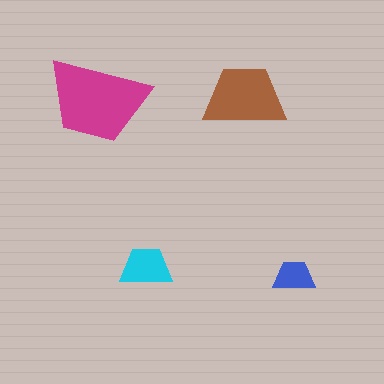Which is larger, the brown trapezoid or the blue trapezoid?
The brown one.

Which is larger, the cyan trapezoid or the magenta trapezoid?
The magenta one.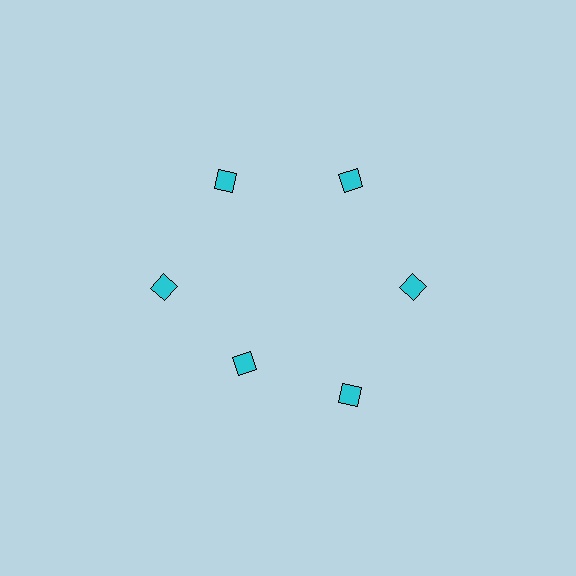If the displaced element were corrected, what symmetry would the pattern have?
It would have 6-fold rotational symmetry — the pattern would map onto itself every 60 degrees.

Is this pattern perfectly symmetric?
No. The 6 cyan diamonds are arranged in a ring, but one element near the 7 o'clock position is pulled inward toward the center, breaking the 6-fold rotational symmetry.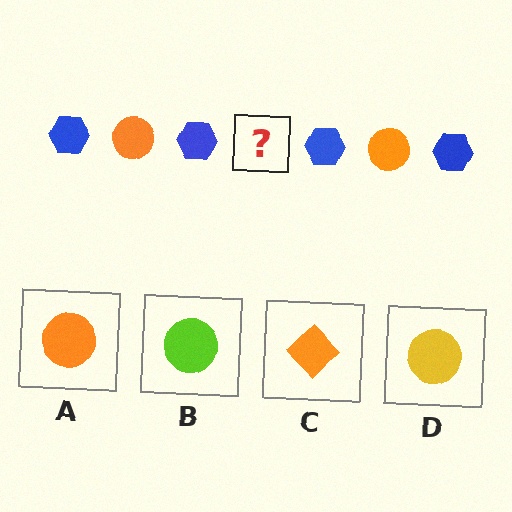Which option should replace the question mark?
Option A.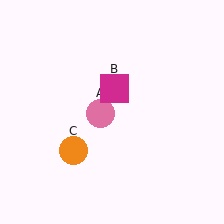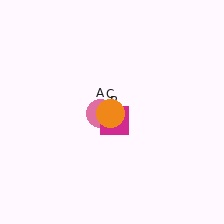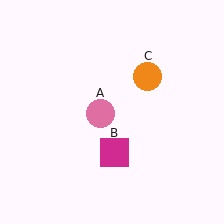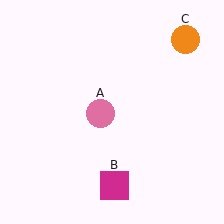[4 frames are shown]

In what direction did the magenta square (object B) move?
The magenta square (object B) moved down.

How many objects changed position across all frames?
2 objects changed position: magenta square (object B), orange circle (object C).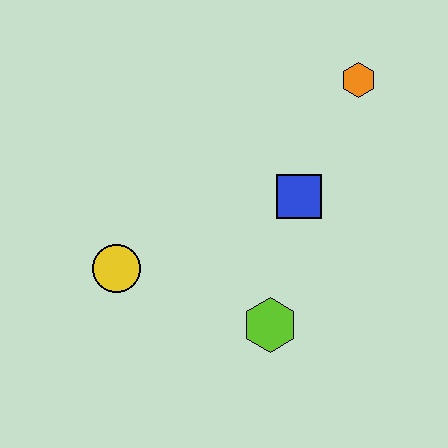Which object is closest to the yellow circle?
The lime hexagon is closest to the yellow circle.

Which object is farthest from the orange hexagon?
The yellow circle is farthest from the orange hexagon.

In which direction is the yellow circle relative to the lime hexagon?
The yellow circle is to the left of the lime hexagon.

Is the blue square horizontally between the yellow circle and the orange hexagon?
Yes